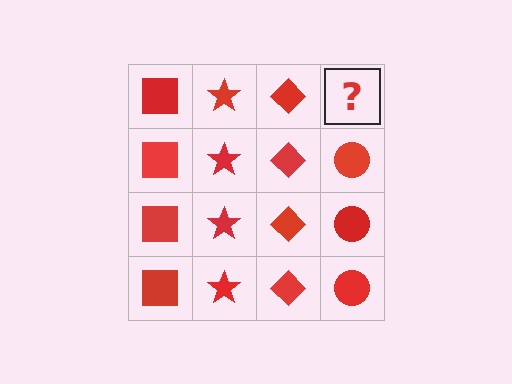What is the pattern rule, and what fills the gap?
The rule is that each column has a consistent shape. The gap should be filled with a red circle.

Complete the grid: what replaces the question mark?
The question mark should be replaced with a red circle.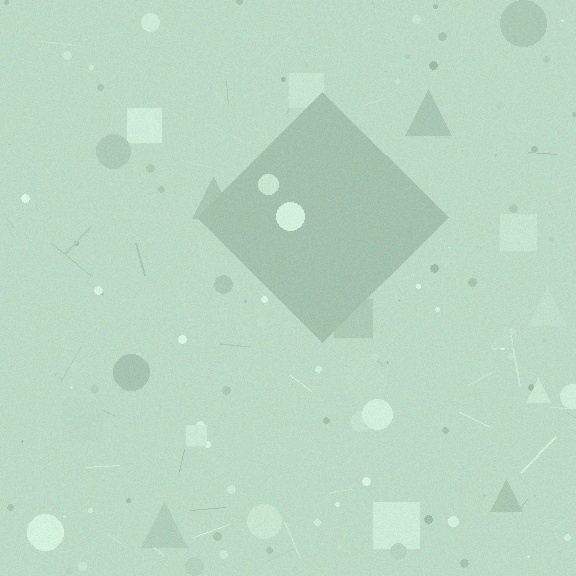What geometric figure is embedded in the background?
A diamond is embedded in the background.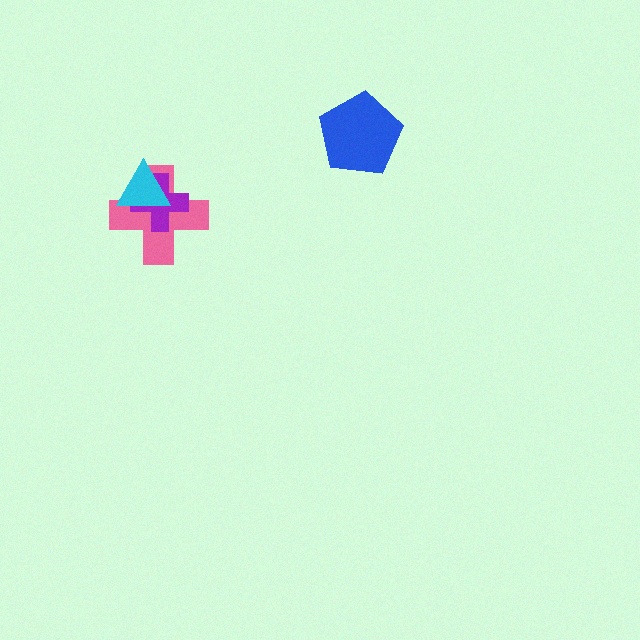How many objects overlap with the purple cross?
2 objects overlap with the purple cross.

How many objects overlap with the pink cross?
2 objects overlap with the pink cross.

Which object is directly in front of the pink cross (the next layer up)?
The purple cross is directly in front of the pink cross.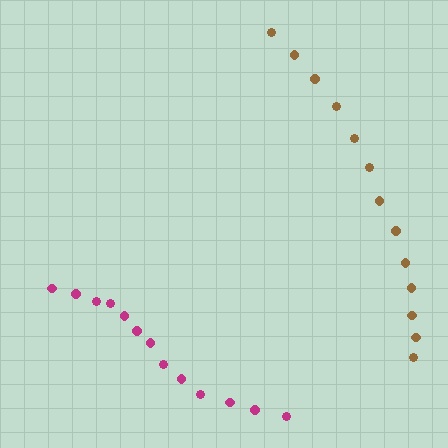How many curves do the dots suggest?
There are 2 distinct paths.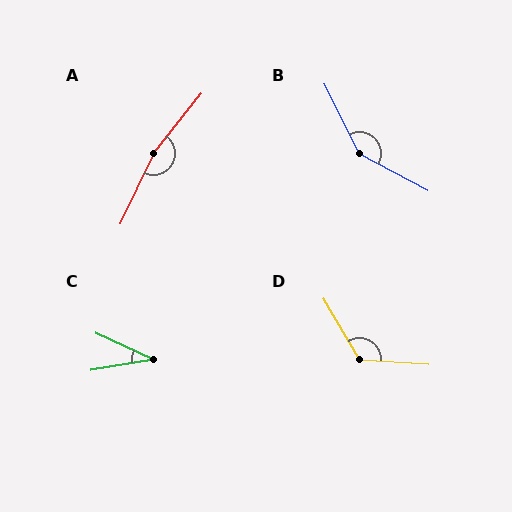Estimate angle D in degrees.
Approximately 124 degrees.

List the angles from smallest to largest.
C (35°), D (124°), B (145°), A (167°).